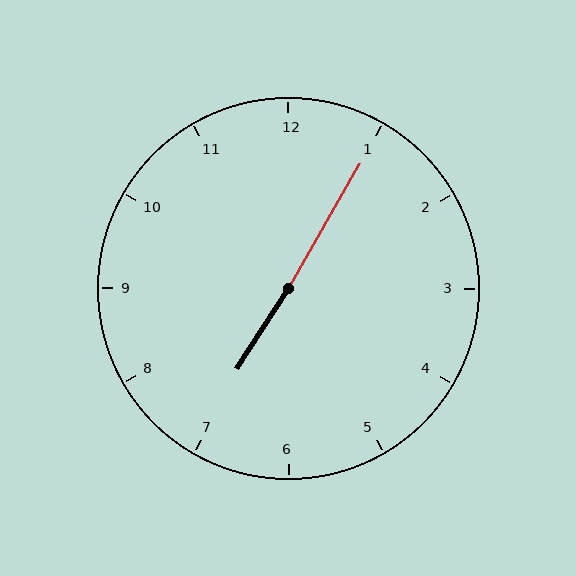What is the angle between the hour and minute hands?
Approximately 178 degrees.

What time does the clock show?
7:05.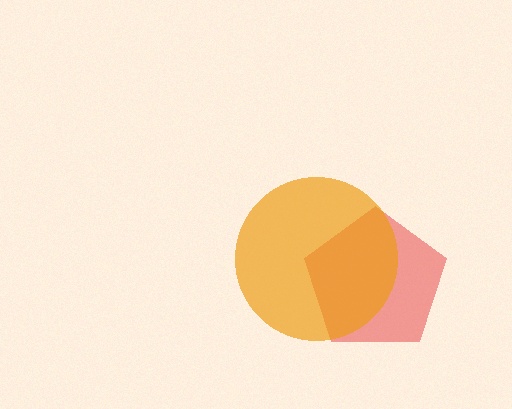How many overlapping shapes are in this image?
There are 2 overlapping shapes in the image.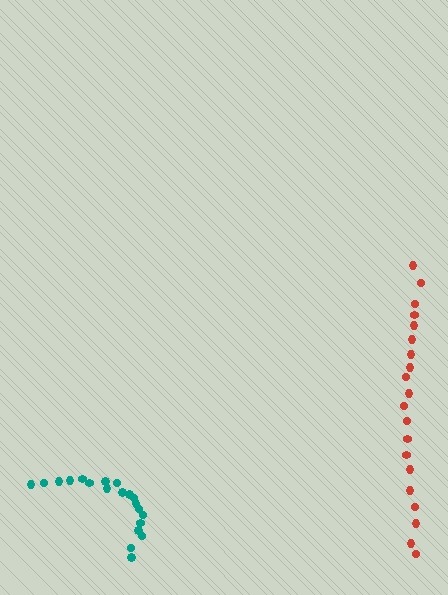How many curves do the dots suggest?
There are 2 distinct paths.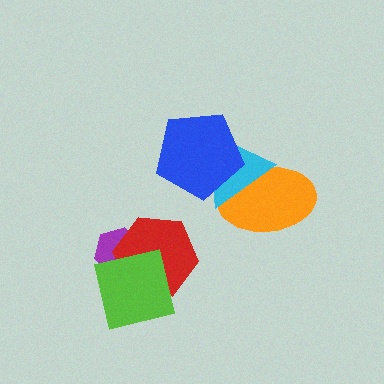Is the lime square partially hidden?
No, no other shape covers it.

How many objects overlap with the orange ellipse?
2 objects overlap with the orange ellipse.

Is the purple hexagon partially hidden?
Yes, it is partially covered by another shape.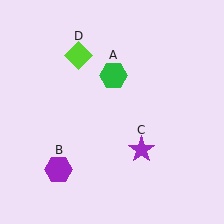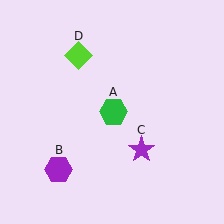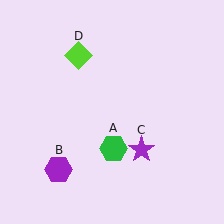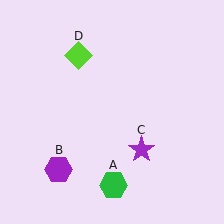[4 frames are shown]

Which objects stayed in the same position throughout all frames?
Purple hexagon (object B) and purple star (object C) and lime diamond (object D) remained stationary.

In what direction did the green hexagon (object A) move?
The green hexagon (object A) moved down.